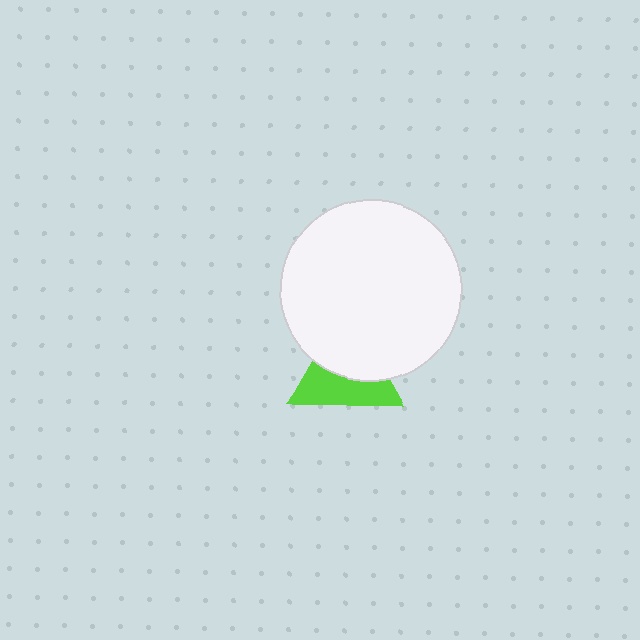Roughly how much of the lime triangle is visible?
About half of it is visible (roughly 50%).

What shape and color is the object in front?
The object in front is a white circle.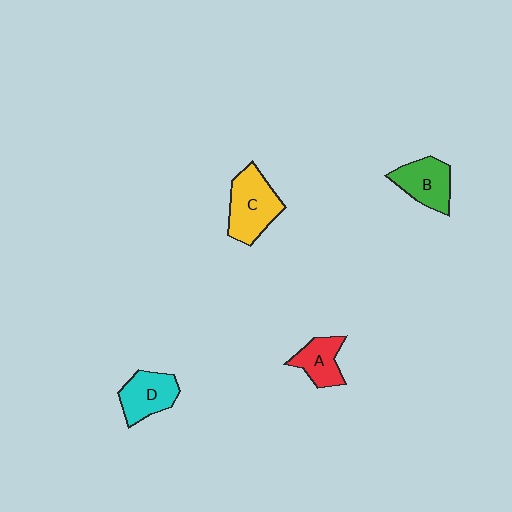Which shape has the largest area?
Shape C (yellow).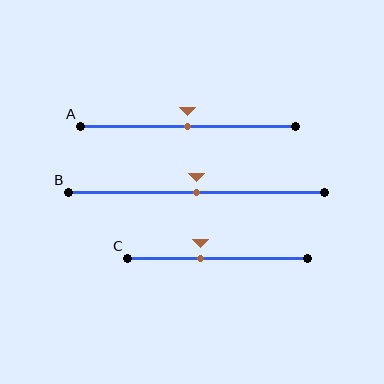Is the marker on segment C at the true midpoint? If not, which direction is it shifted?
No, the marker on segment C is shifted to the left by about 10% of the segment length.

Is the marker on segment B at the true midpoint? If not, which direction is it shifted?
Yes, the marker on segment B is at the true midpoint.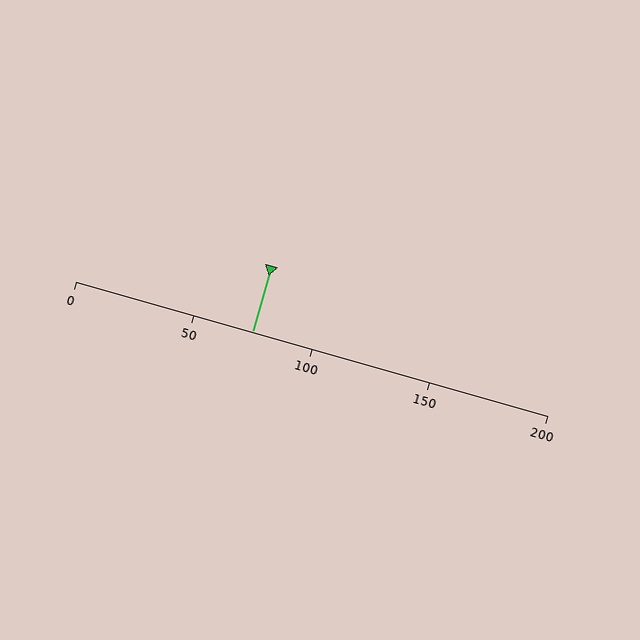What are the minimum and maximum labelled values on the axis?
The axis runs from 0 to 200.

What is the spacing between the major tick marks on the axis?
The major ticks are spaced 50 apart.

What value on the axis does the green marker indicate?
The marker indicates approximately 75.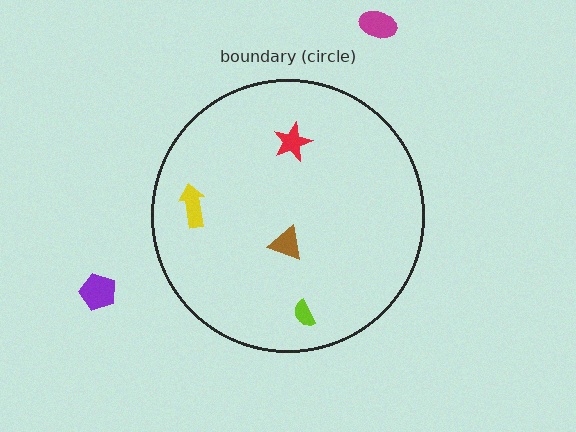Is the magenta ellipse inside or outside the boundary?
Outside.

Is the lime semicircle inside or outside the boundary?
Inside.